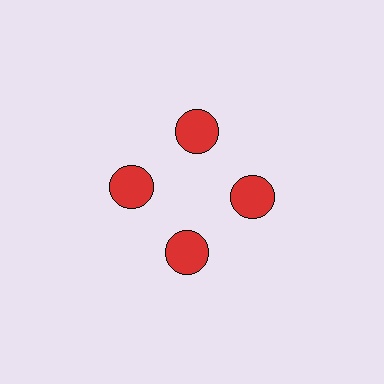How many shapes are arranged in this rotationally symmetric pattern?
There are 4 shapes, arranged in 4 groups of 1.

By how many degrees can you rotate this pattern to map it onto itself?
The pattern maps onto itself every 90 degrees of rotation.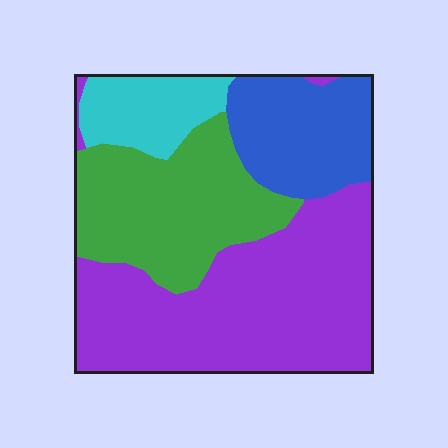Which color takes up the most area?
Purple, at roughly 45%.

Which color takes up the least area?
Cyan, at roughly 10%.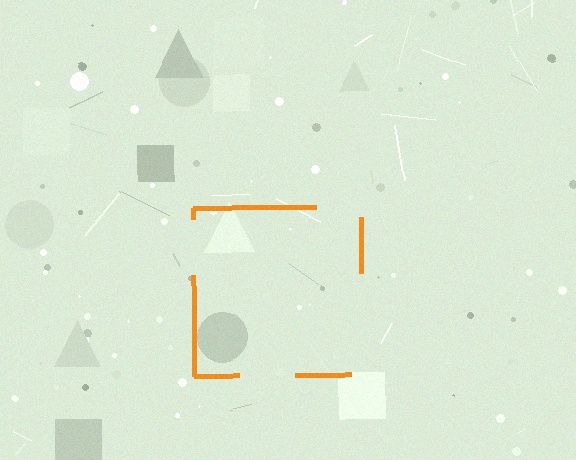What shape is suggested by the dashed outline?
The dashed outline suggests a square.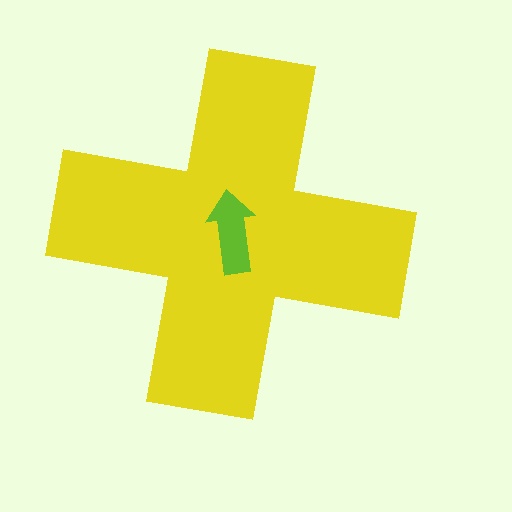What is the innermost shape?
The lime arrow.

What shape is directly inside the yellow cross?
The lime arrow.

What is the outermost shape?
The yellow cross.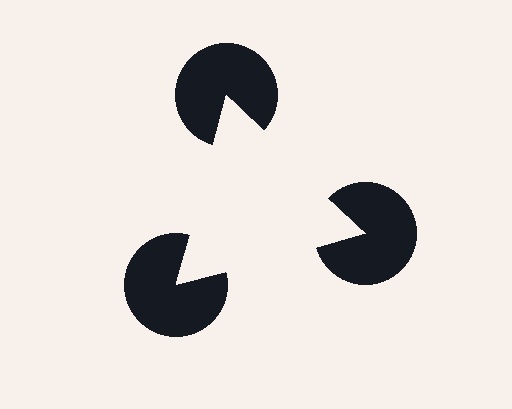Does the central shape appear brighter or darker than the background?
It typically appears slightly brighter than the background, even though no actual brightness change is drawn.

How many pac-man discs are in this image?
There are 3 — one at each vertex of the illusory triangle.